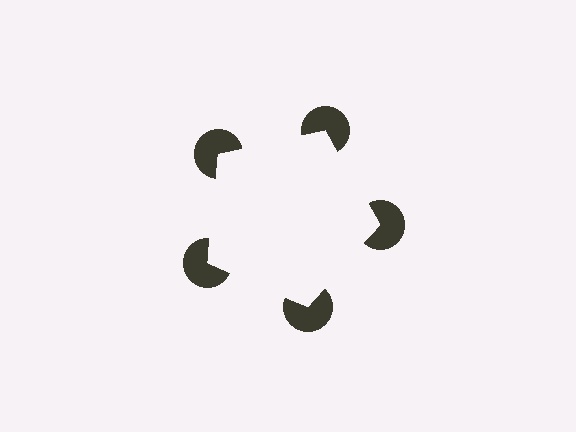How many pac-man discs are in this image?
There are 5 — one at each vertex of the illusory pentagon.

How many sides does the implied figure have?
5 sides.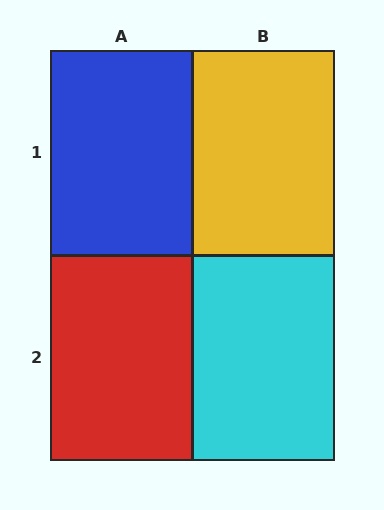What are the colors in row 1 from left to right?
Blue, yellow.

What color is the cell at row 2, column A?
Red.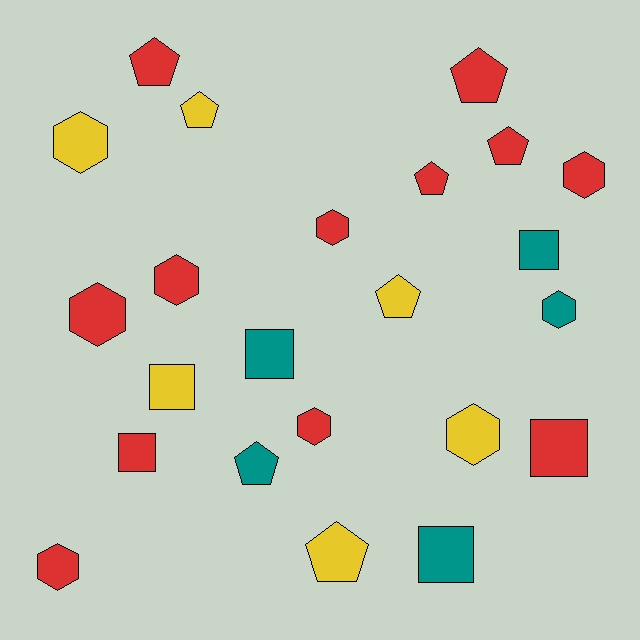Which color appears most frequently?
Red, with 12 objects.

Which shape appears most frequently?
Hexagon, with 9 objects.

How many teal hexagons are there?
There is 1 teal hexagon.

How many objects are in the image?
There are 23 objects.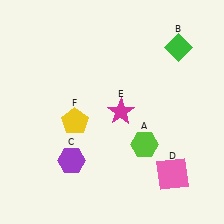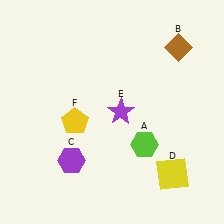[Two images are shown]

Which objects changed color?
B changed from green to brown. D changed from pink to yellow. E changed from magenta to purple.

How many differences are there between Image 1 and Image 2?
There are 3 differences between the two images.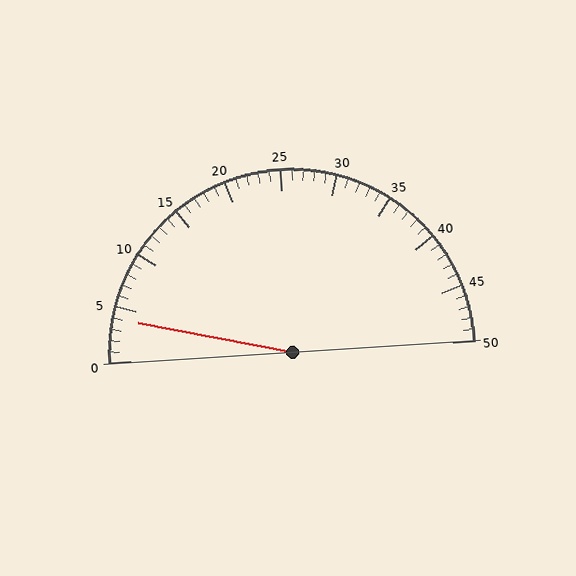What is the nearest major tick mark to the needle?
The nearest major tick mark is 5.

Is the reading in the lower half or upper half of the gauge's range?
The reading is in the lower half of the range (0 to 50).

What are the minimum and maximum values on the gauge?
The gauge ranges from 0 to 50.